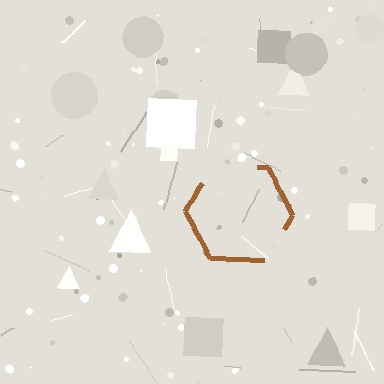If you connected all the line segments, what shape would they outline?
They would outline a hexagon.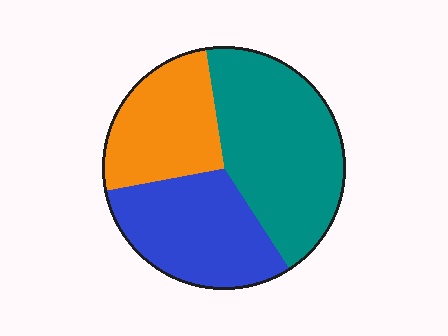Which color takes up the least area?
Orange, at roughly 25%.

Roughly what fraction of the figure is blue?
Blue takes up about one third (1/3) of the figure.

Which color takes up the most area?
Teal, at roughly 45%.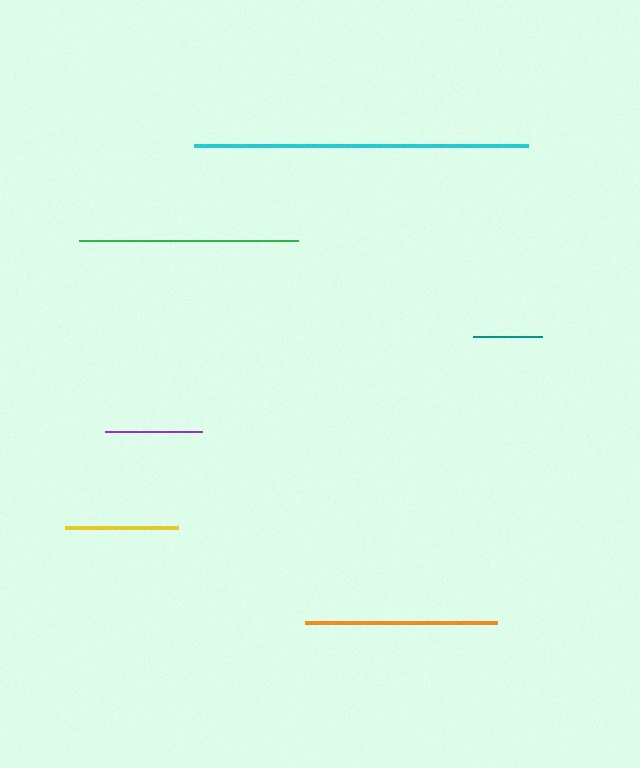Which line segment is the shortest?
The teal line is the shortest at approximately 69 pixels.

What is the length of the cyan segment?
The cyan segment is approximately 335 pixels long.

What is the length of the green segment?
The green segment is approximately 219 pixels long.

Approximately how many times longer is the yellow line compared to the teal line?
The yellow line is approximately 1.6 times the length of the teal line.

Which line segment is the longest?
The cyan line is the longest at approximately 335 pixels.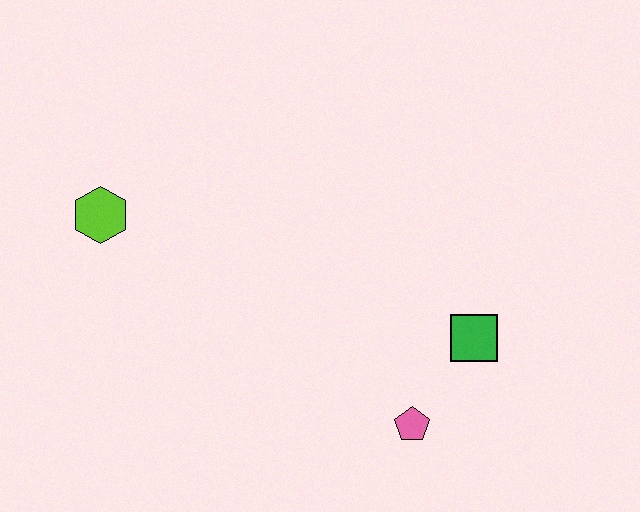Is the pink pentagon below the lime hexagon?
Yes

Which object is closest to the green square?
The pink pentagon is closest to the green square.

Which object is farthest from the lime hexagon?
The green square is farthest from the lime hexagon.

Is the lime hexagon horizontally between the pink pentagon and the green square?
No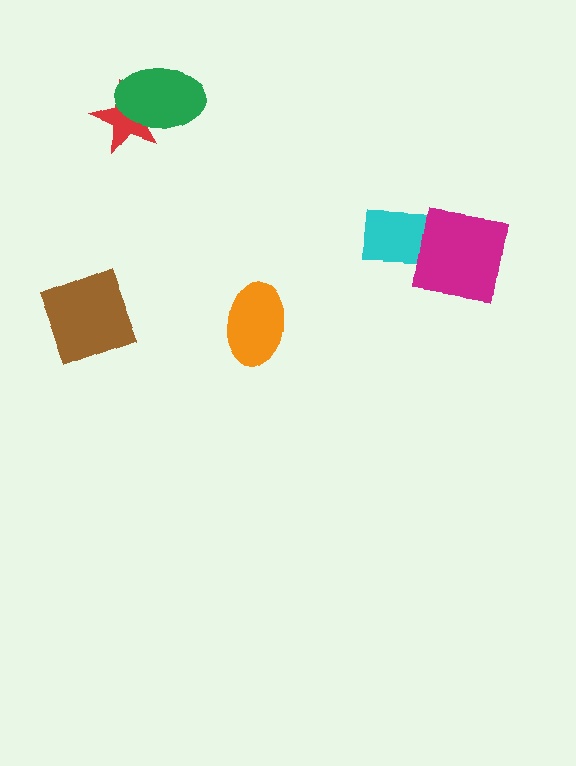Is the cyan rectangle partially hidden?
Yes, it is partially covered by another shape.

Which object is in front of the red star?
The green ellipse is in front of the red star.